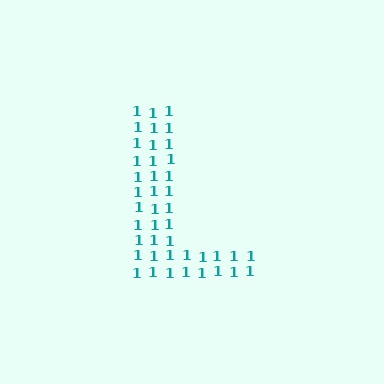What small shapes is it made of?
It is made of small digit 1's.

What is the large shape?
The large shape is the letter L.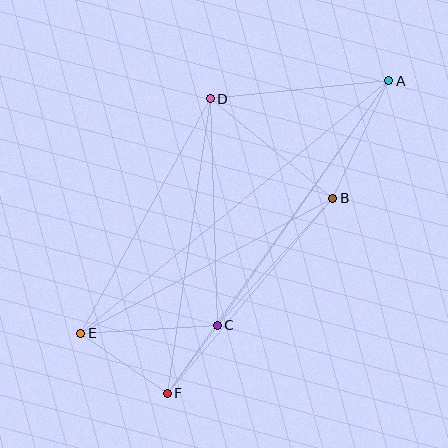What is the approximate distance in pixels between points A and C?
The distance between A and C is approximately 299 pixels.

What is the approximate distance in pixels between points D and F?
The distance between D and F is approximately 298 pixels.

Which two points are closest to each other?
Points C and F are closest to each other.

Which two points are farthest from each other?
Points A and E are farthest from each other.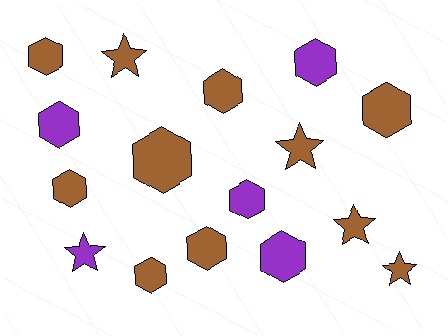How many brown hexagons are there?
There are 7 brown hexagons.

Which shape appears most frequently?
Hexagon, with 11 objects.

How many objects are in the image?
There are 16 objects.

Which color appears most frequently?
Brown, with 11 objects.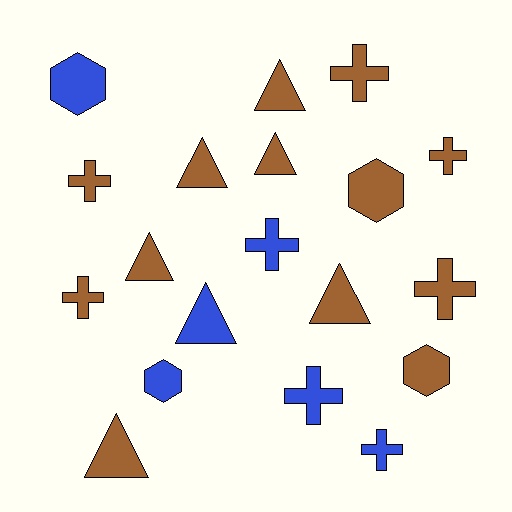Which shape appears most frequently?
Cross, with 8 objects.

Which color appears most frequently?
Brown, with 13 objects.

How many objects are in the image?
There are 19 objects.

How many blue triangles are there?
There is 1 blue triangle.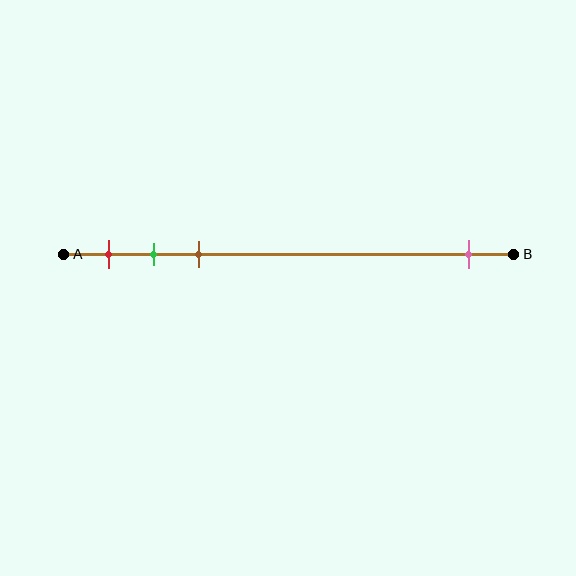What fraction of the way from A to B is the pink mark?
The pink mark is approximately 90% (0.9) of the way from A to B.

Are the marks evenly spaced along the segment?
No, the marks are not evenly spaced.